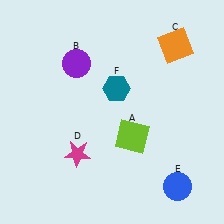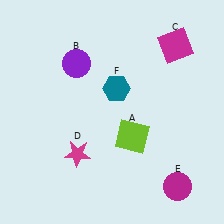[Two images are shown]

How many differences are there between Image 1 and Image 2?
There are 2 differences between the two images.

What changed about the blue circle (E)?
In Image 1, E is blue. In Image 2, it changed to magenta.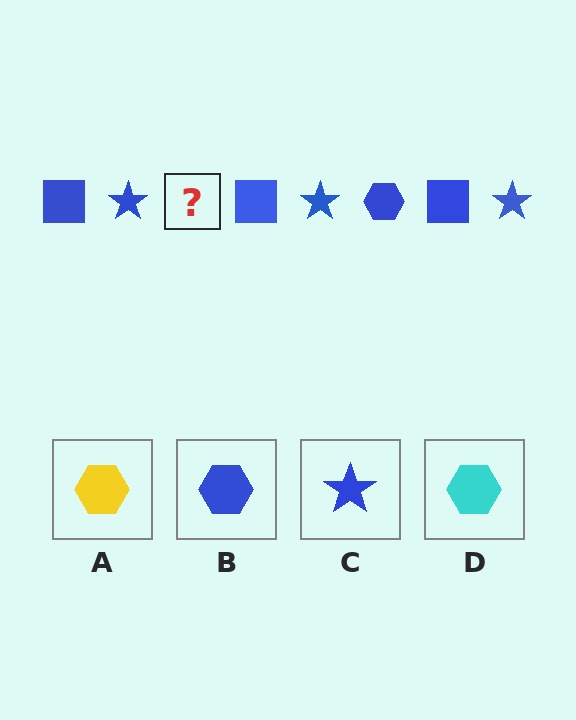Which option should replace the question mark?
Option B.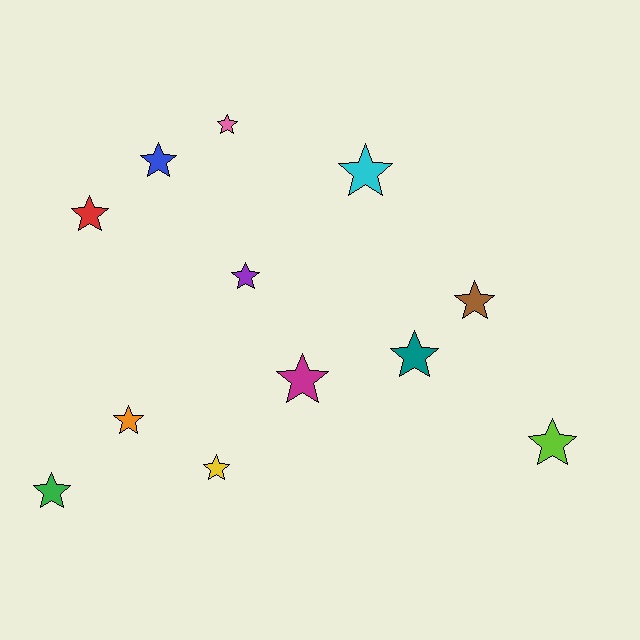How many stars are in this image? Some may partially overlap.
There are 12 stars.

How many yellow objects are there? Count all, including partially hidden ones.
There is 1 yellow object.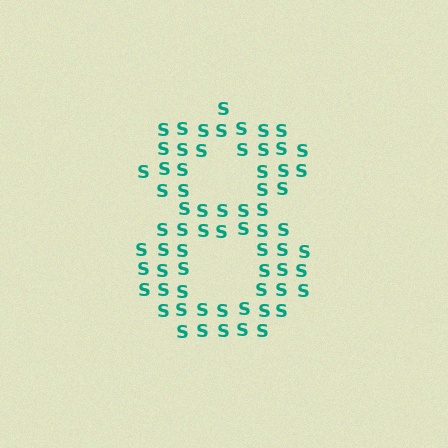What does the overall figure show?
The overall figure shows the digit 8.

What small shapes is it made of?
It is made of small letter S's.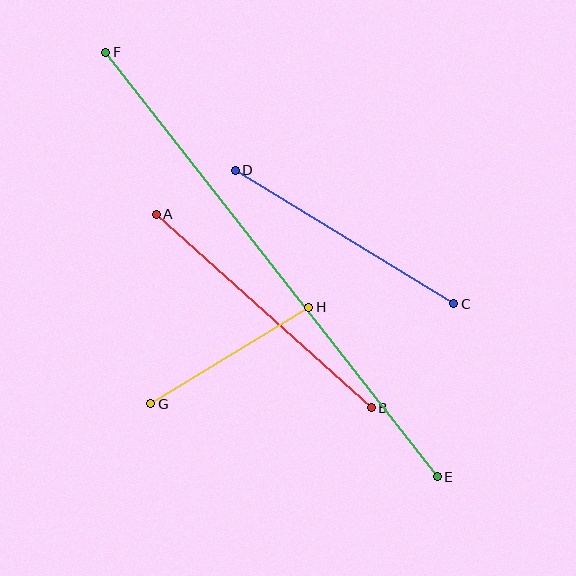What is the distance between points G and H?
The distance is approximately 185 pixels.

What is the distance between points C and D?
The distance is approximately 256 pixels.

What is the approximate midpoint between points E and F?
The midpoint is at approximately (272, 265) pixels.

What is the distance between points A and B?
The distance is approximately 289 pixels.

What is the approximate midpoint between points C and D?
The midpoint is at approximately (345, 237) pixels.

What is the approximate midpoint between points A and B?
The midpoint is at approximately (264, 311) pixels.